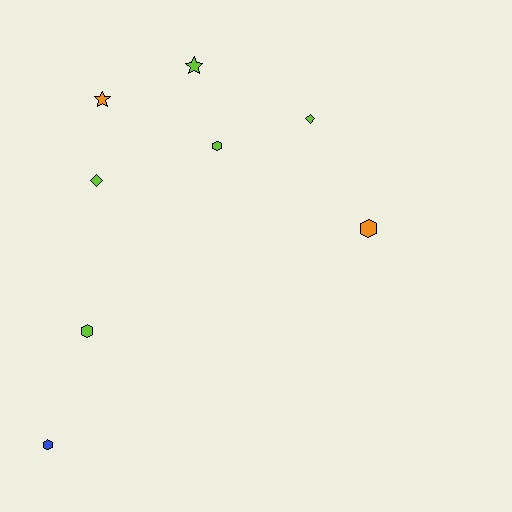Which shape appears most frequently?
Hexagon, with 4 objects.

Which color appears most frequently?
Lime, with 5 objects.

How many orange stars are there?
There is 1 orange star.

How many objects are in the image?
There are 8 objects.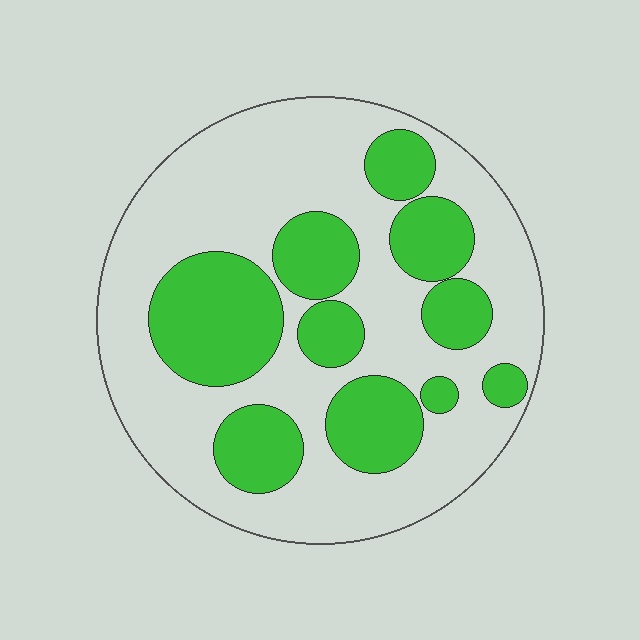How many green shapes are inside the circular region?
10.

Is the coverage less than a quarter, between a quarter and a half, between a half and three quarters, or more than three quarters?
Between a quarter and a half.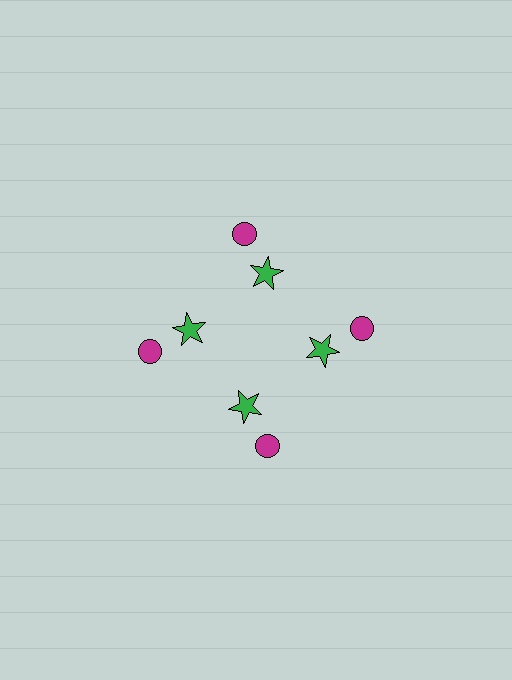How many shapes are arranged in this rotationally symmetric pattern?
There are 8 shapes, arranged in 4 groups of 2.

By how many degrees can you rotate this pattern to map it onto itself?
The pattern maps onto itself every 90 degrees of rotation.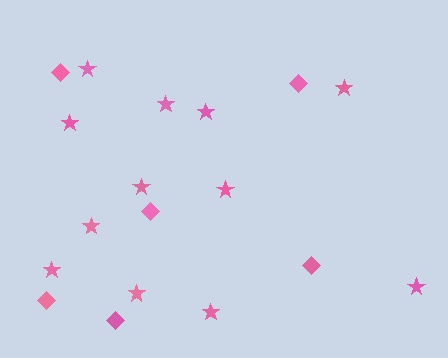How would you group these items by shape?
There are 2 groups: one group of diamonds (6) and one group of stars (12).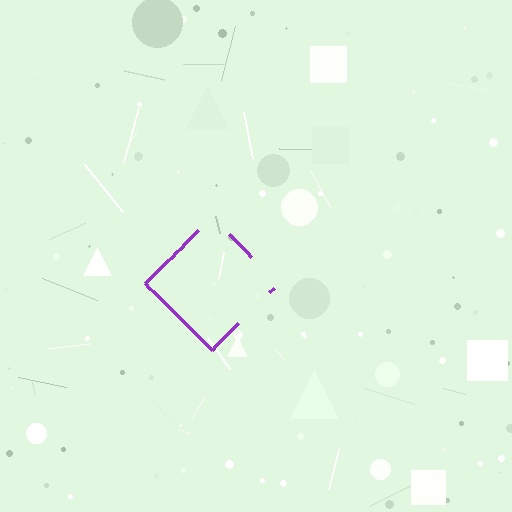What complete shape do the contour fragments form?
The contour fragments form a diamond.